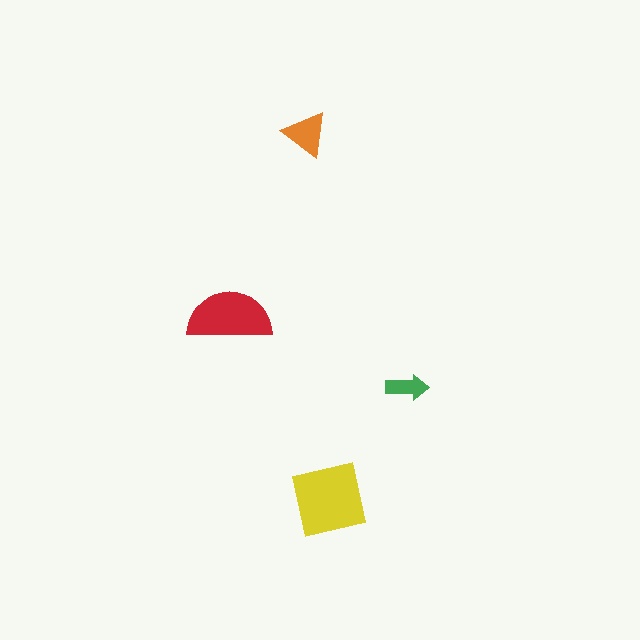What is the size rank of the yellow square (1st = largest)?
1st.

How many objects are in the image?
There are 4 objects in the image.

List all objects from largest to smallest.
The yellow square, the red semicircle, the orange triangle, the green arrow.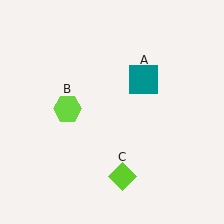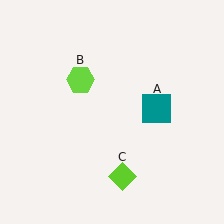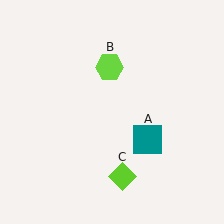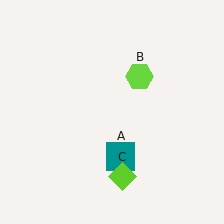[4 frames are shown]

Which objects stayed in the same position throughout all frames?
Lime diamond (object C) remained stationary.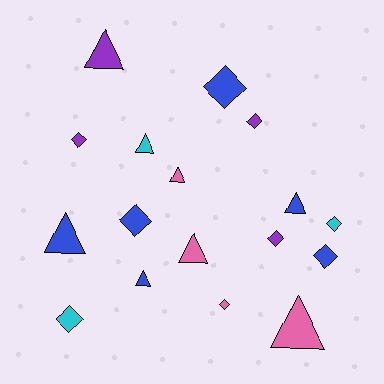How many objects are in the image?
There are 17 objects.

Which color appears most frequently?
Blue, with 6 objects.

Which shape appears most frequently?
Diamond, with 9 objects.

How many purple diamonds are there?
There are 3 purple diamonds.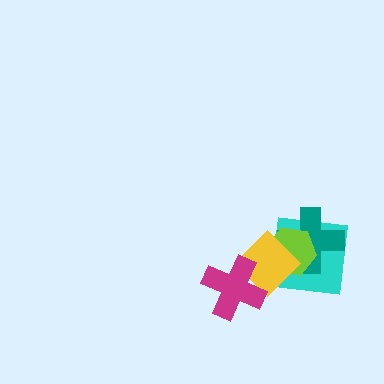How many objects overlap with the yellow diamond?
4 objects overlap with the yellow diamond.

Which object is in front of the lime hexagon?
The yellow diamond is in front of the lime hexagon.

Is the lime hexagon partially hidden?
Yes, it is partially covered by another shape.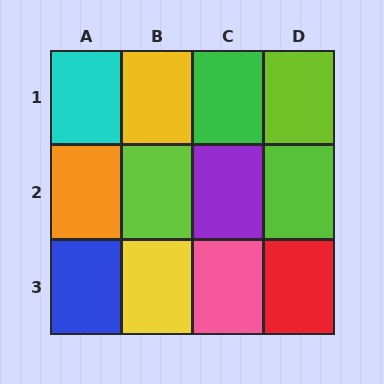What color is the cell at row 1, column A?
Cyan.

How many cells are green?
1 cell is green.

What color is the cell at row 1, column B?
Yellow.